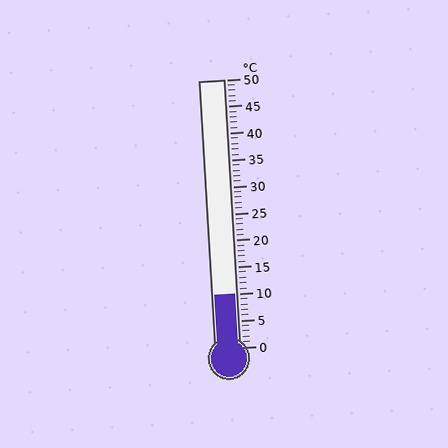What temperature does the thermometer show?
The thermometer shows approximately 10°C.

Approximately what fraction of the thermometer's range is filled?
The thermometer is filled to approximately 20% of its range.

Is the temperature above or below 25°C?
The temperature is below 25°C.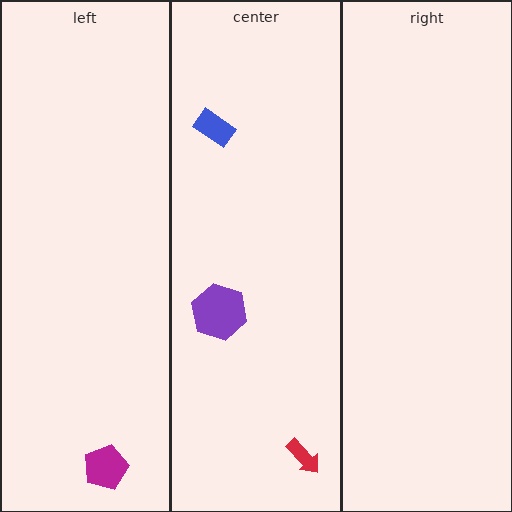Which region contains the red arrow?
The center region.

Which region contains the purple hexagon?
The center region.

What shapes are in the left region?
The magenta pentagon.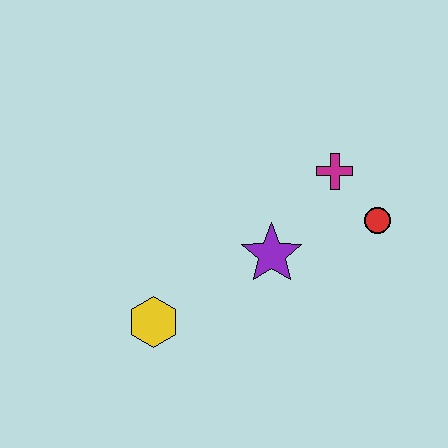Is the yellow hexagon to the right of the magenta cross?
No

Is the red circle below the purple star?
No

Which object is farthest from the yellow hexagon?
The red circle is farthest from the yellow hexagon.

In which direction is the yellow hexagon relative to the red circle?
The yellow hexagon is to the left of the red circle.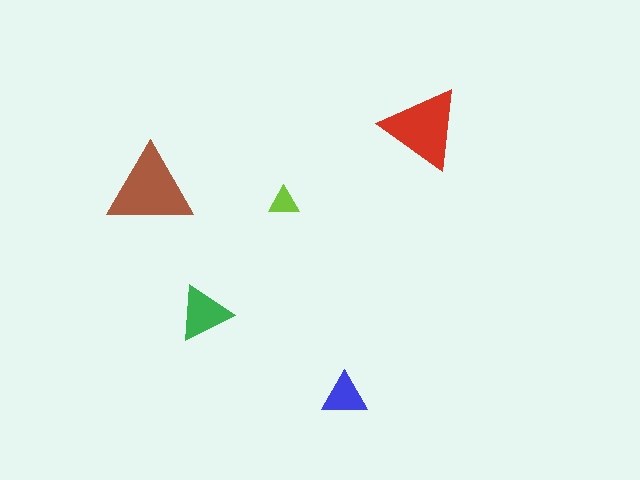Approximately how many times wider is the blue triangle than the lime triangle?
About 1.5 times wider.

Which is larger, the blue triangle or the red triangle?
The red one.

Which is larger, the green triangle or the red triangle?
The red one.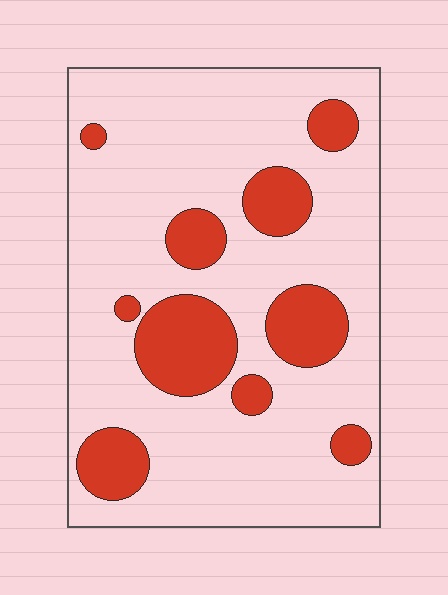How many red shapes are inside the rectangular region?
10.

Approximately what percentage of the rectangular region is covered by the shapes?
Approximately 20%.